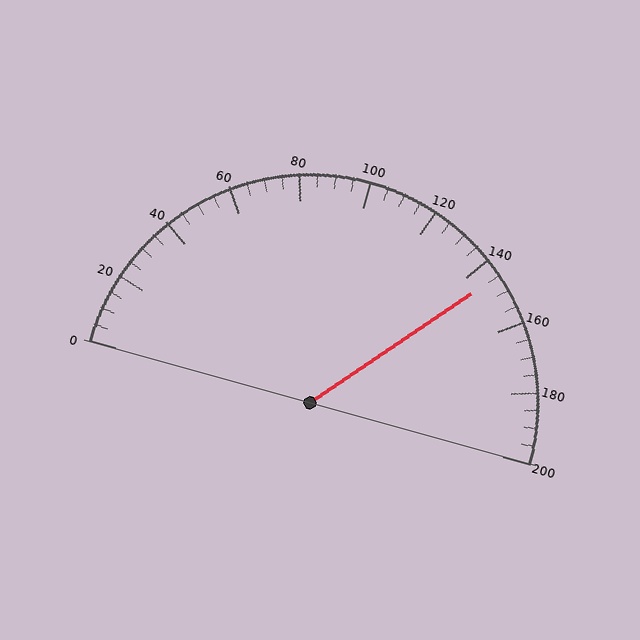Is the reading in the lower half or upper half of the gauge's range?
The reading is in the upper half of the range (0 to 200).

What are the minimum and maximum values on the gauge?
The gauge ranges from 0 to 200.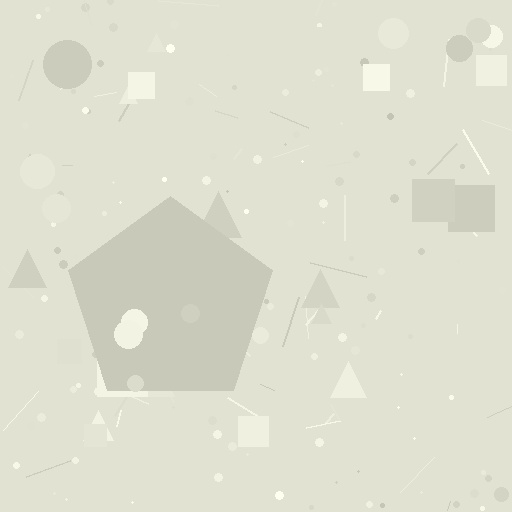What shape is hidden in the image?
A pentagon is hidden in the image.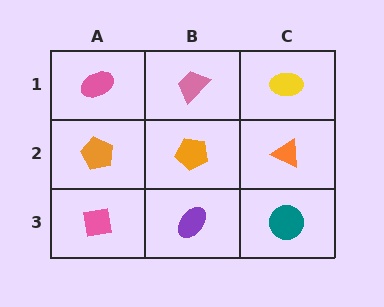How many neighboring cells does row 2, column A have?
3.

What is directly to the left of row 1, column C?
A pink trapezoid.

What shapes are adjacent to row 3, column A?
An orange pentagon (row 2, column A), a purple ellipse (row 3, column B).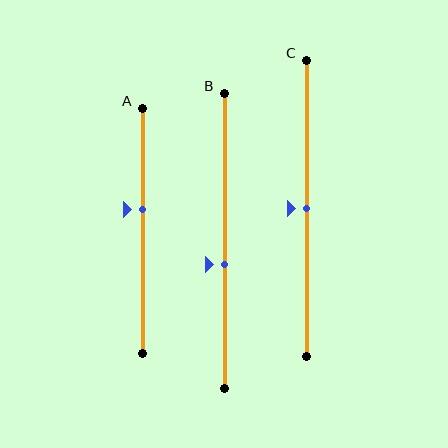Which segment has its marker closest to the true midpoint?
Segment C has its marker closest to the true midpoint.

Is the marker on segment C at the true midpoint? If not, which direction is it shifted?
Yes, the marker on segment C is at the true midpoint.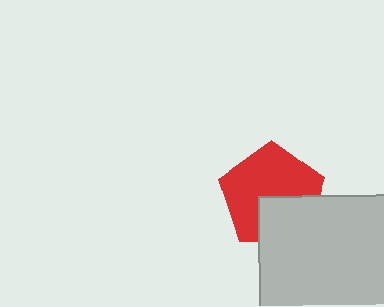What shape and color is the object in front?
The object in front is a light gray square.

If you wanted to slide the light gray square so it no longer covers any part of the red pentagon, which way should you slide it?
Slide it down — that is the most direct way to separate the two shapes.